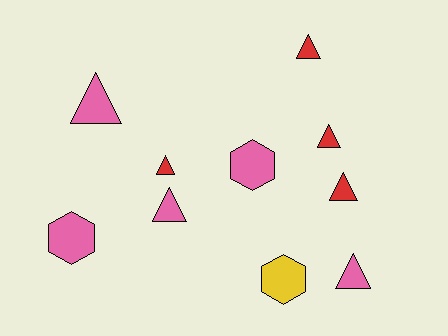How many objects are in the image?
There are 10 objects.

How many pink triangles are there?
There are 3 pink triangles.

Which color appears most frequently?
Pink, with 5 objects.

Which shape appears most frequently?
Triangle, with 7 objects.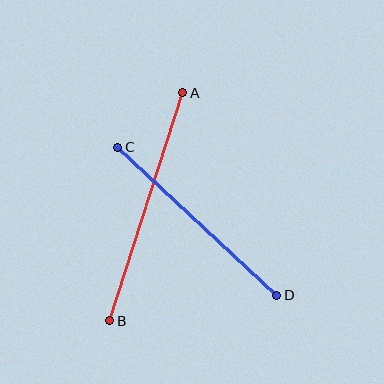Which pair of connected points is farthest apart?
Points A and B are farthest apart.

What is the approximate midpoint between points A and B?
The midpoint is at approximately (146, 207) pixels.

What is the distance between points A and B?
The distance is approximately 239 pixels.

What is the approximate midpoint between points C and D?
The midpoint is at approximately (197, 221) pixels.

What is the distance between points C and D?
The distance is approximately 217 pixels.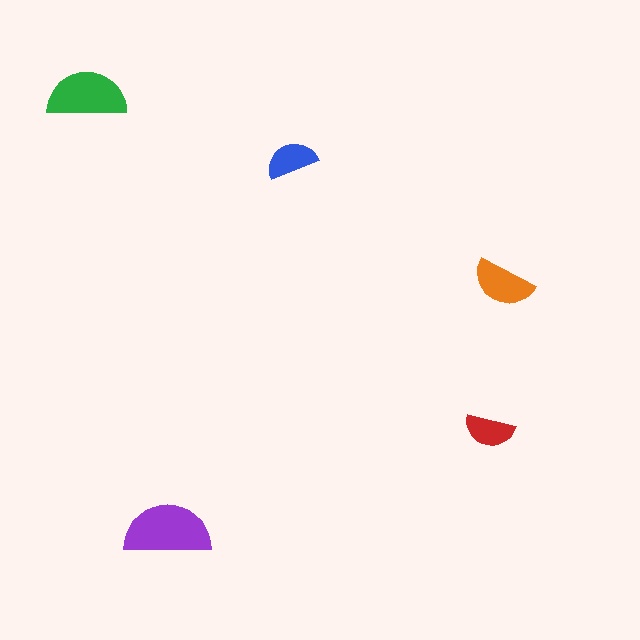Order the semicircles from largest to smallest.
the purple one, the green one, the orange one, the blue one, the red one.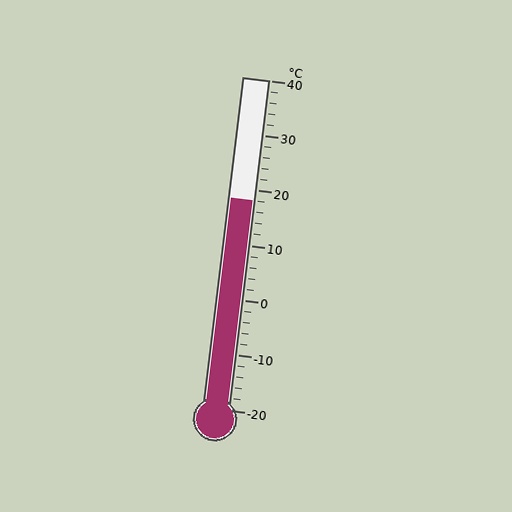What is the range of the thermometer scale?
The thermometer scale ranges from -20°C to 40°C.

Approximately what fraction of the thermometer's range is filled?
The thermometer is filled to approximately 65% of its range.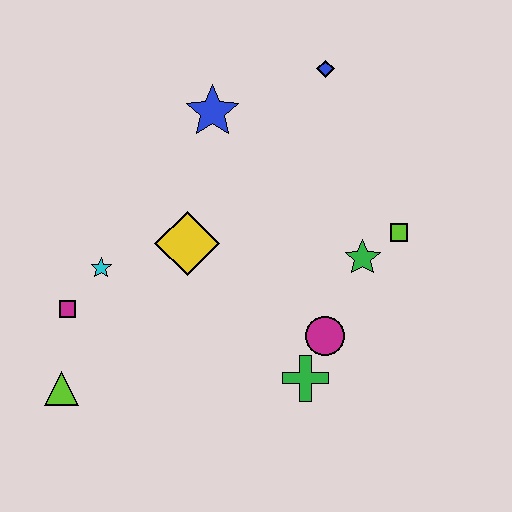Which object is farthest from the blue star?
The lime triangle is farthest from the blue star.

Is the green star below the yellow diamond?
Yes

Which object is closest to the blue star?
The blue diamond is closest to the blue star.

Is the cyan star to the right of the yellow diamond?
No